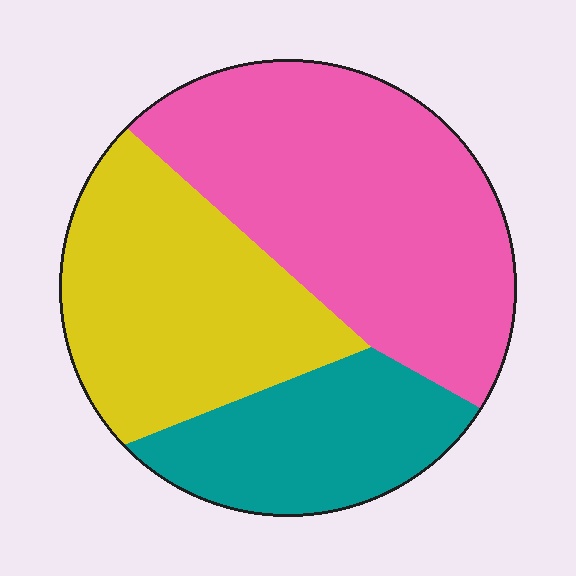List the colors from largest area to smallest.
From largest to smallest: pink, yellow, teal.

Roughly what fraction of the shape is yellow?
Yellow covers about 35% of the shape.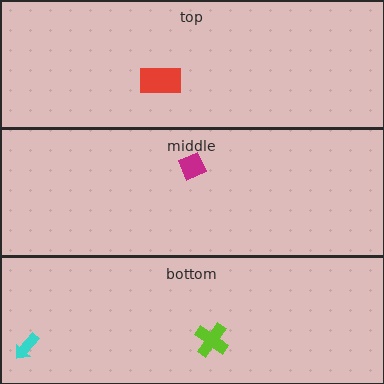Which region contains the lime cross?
The bottom region.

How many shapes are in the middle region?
1.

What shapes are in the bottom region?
The cyan arrow, the lime cross.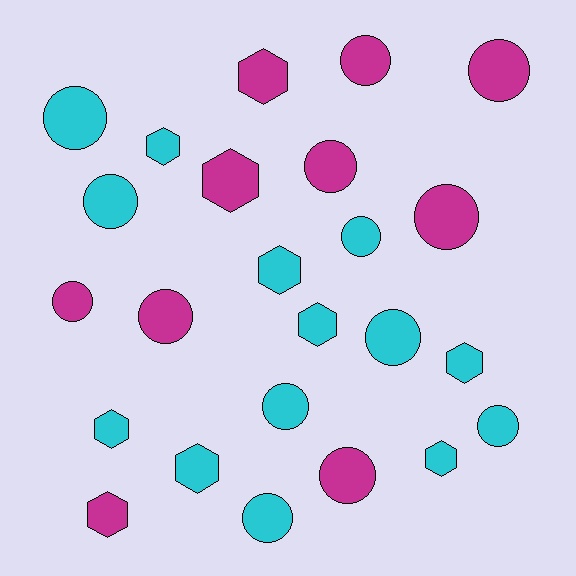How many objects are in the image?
There are 24 objects.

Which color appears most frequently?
Cyan, with 14 objects.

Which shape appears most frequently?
Circle, with 14 objects.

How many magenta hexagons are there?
There are 3 magenta hexagons.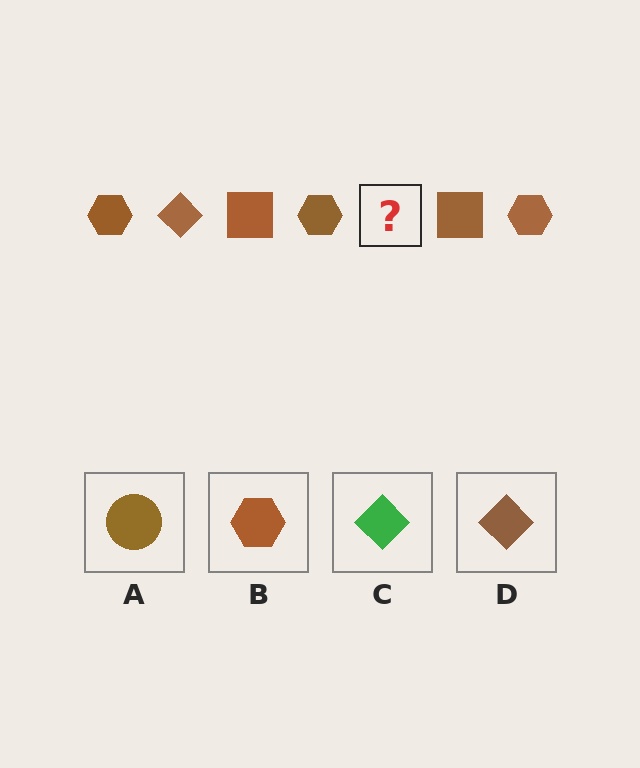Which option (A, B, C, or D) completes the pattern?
D.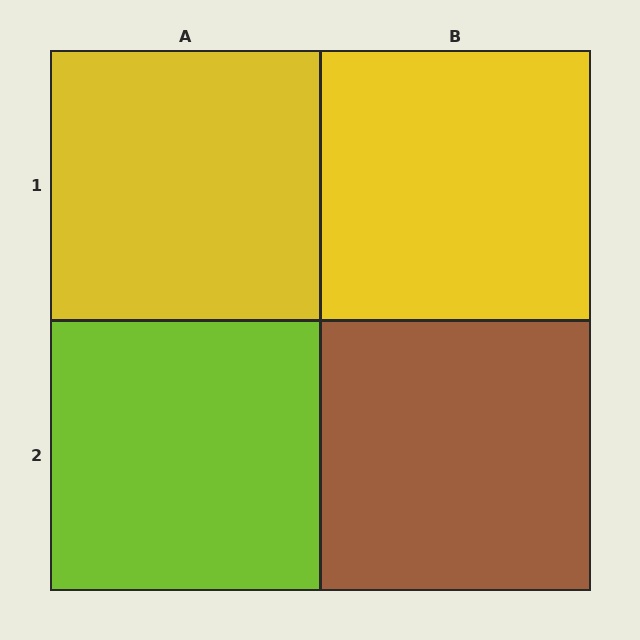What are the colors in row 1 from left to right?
Yellow, yellow.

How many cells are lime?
1 cell is lime.